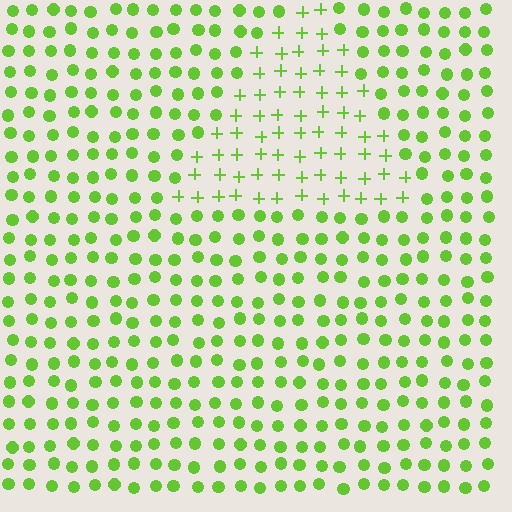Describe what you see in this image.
The image is filled with small lime elements arranged in a uniform grid. A triangle-shaped region contains plus signs, while the surrounding area contains circles. The boundary is defined purely by the change in element shape.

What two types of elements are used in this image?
The image uses plus signs inside the triangle region and circles outside it.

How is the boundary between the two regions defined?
The boundary is defined by a change in element shape: plus signs inside vs. circles outside. All elements share the same color and spacing.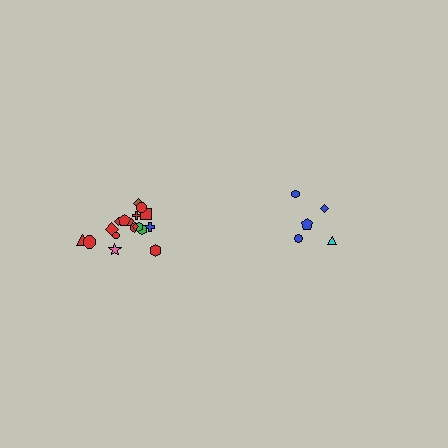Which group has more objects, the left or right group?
The left group.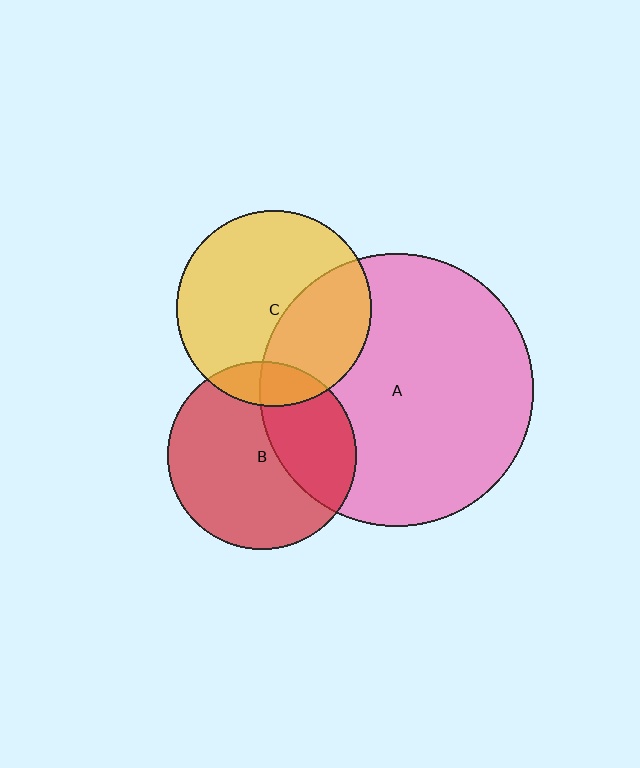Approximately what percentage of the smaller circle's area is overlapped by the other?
Approximately 15%.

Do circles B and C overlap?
Yes.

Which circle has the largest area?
Circle A (pink).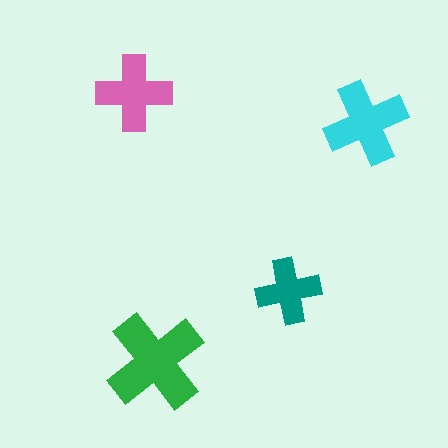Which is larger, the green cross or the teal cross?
The green one.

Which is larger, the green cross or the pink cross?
The green one.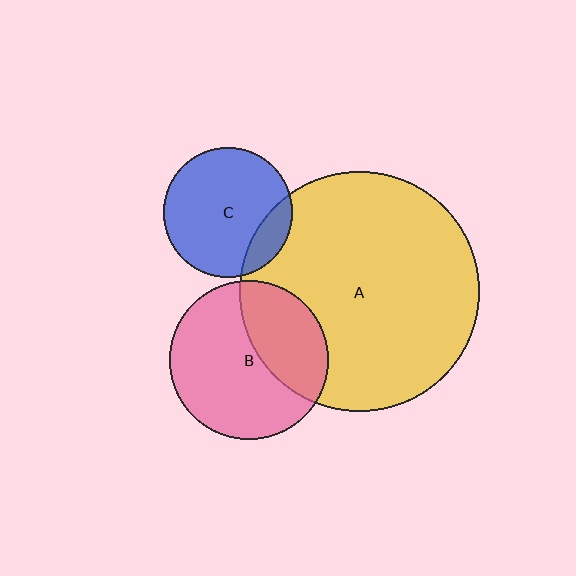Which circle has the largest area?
Circle A (yellow).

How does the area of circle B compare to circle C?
Approximately 1.5 times.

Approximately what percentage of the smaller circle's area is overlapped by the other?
Approximately 15%.